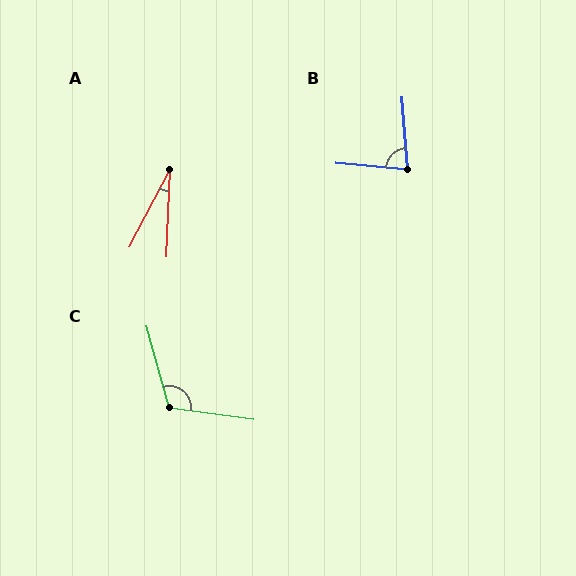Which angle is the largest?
C, at approximately 113 degrees.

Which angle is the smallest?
A, at approximately 26 degrees.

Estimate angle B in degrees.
Approximately 81 degrees.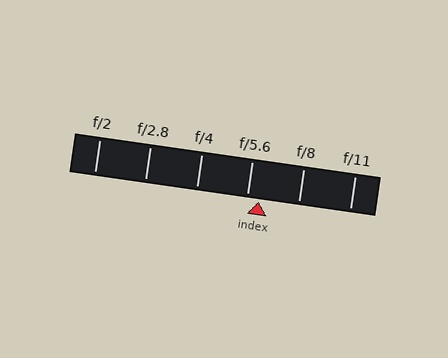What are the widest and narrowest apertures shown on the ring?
The widest aperture shown is f/2 and the narrowest is f/11.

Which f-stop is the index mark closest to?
The index mark is closest to f/5.6.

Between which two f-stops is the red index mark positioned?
The index mark is between f/5.6 and f/8.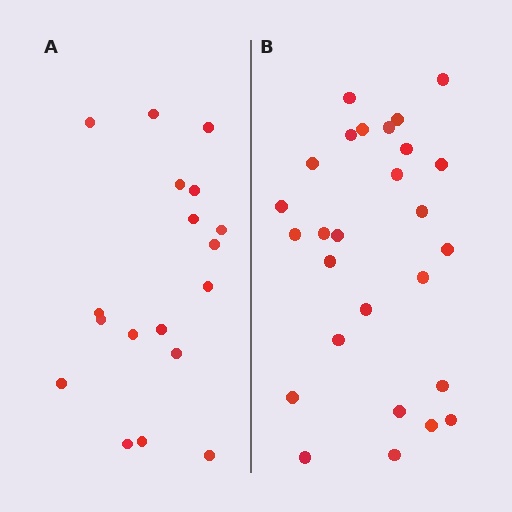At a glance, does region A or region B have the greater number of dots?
Region B (the right region) has more dots.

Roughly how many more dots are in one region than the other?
Region B has roughly 8 or so more dots than region A.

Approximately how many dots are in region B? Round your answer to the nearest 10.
About 30 dots. (The exact count is 27, which rounds to 30.)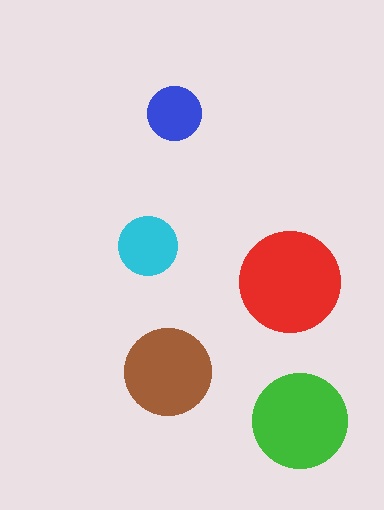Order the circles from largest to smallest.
the red one, the green one, the brown one, the cyan one, the blue one.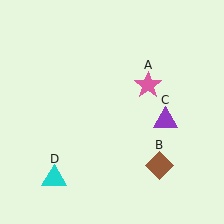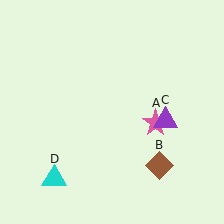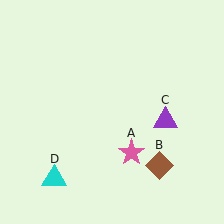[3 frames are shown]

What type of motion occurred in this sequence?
The pink star (object A) rotated clockwise around the center of the scene.